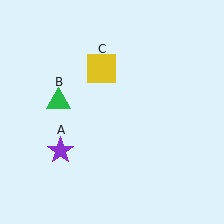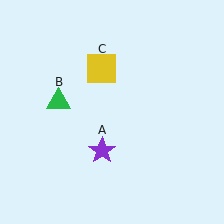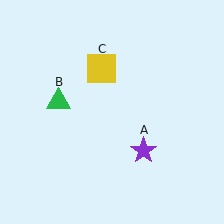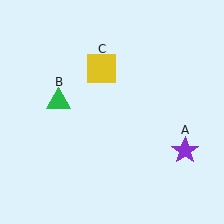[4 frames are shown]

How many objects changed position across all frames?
1 object changed position: purple star (object A).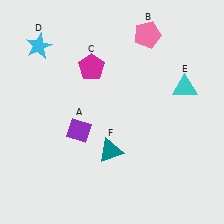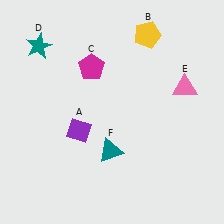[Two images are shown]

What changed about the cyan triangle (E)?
In Image 1, E is cyan. In Image 2, it changed to pink.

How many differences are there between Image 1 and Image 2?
There are 3 differences between the two images.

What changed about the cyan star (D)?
In Image 1, D is cyan. In Image 2, it changed to teal.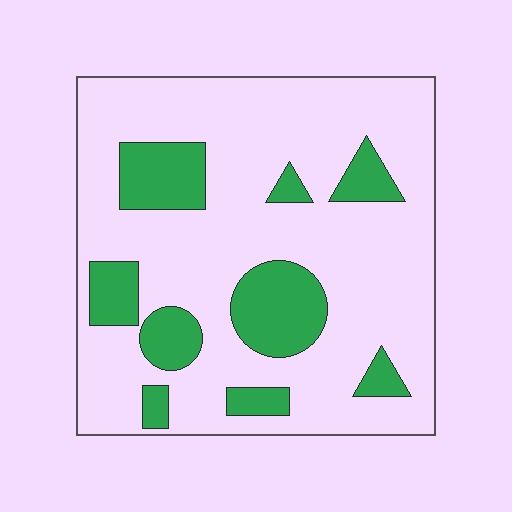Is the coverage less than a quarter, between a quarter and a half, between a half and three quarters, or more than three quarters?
Less than a quarter.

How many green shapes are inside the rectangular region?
9.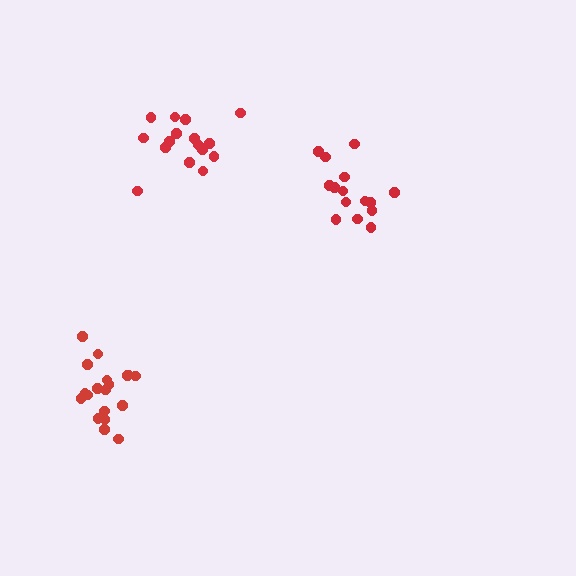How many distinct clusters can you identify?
There are 3 distinct clusters.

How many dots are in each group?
Group 1: 19 dots, Group 2: 15 dots, Group 3: 16 dots (50 total).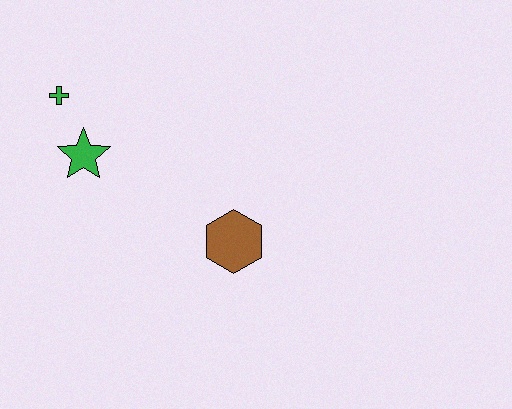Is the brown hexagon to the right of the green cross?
Yes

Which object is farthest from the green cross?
The brown hexagon is farthest from the green cross.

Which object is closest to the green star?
The green cross is closest to the green star.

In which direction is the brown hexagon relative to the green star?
The brown hexagon is to the right of the green star.